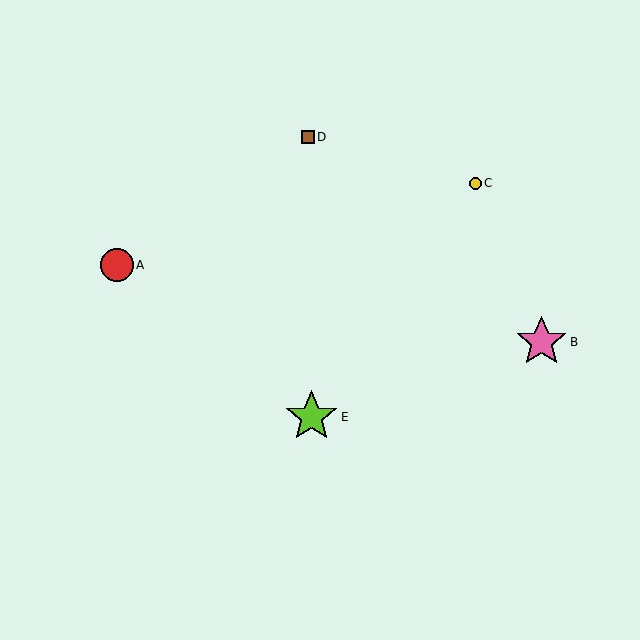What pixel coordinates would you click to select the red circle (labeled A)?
Click at (117, 265) to select the red circle A.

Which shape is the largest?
The lime star (labeled E) is the largest.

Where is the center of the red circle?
The center of the red circle is at (117, 265).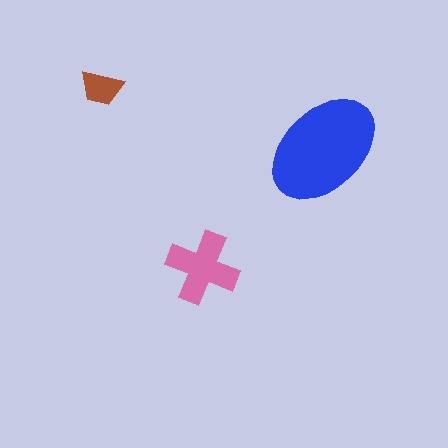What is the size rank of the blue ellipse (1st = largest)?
1st.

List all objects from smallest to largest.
The brown trapezoid, the pink cross, the blue ellipse.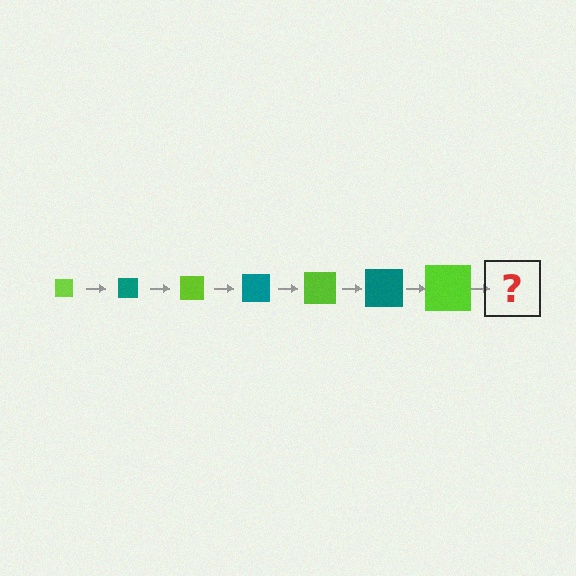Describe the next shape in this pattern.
It should be a teal square, larger than the previous one.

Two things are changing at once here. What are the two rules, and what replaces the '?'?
The two rules are that the square grows larger each step and the color cycles through lime and teal. The '?' should be a teal square, larger than the previous one.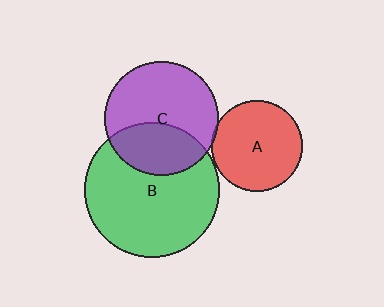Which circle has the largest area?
Circle B (green).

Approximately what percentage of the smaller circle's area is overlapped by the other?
Approximately 5%.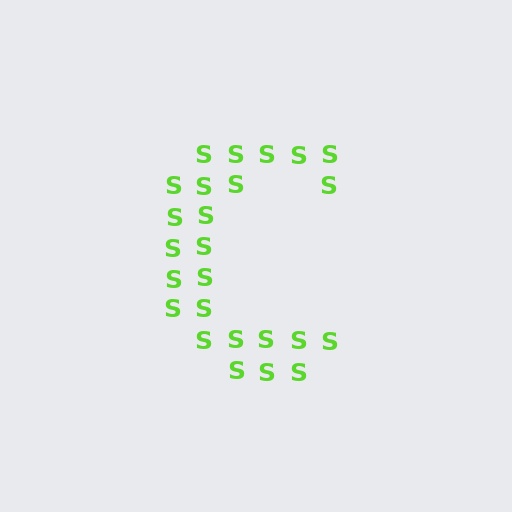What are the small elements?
The small elements are letter S's.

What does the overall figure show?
The overall figure shows the letter C.